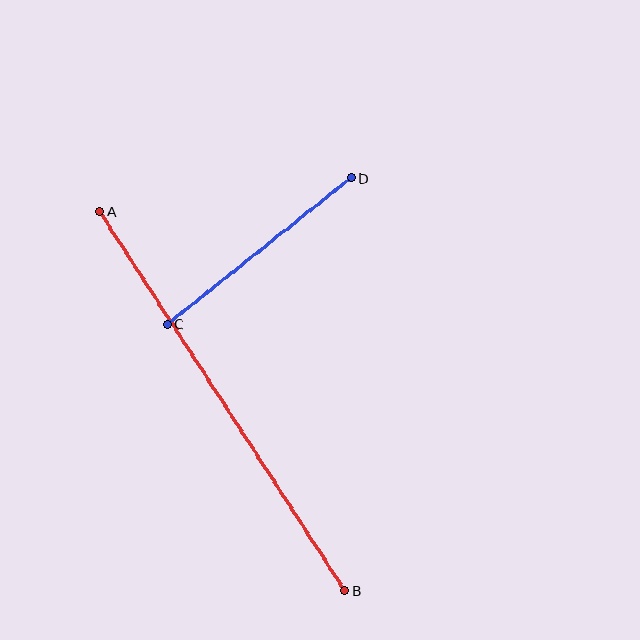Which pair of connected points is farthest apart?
Points A and B are farthest apart.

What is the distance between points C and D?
The distance is approximately 235 pixels.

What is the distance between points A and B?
The distance is approximately 451 pixels.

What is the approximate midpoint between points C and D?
The midpoint is at approximately (259, 251) pixels.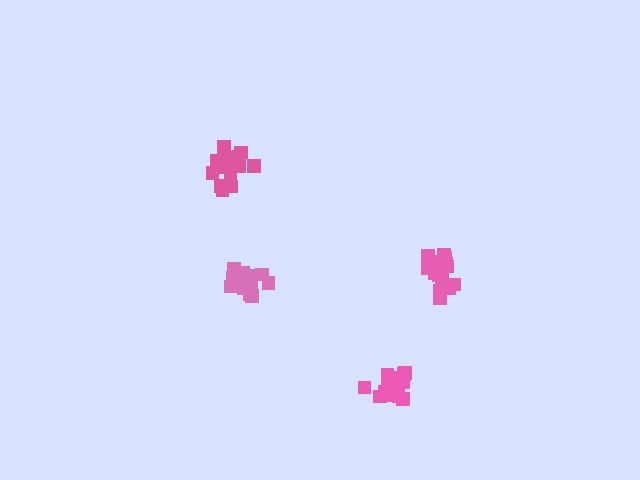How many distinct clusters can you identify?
There are 4 distinct clusters.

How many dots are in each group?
Group 1: 16 dots, Group 2: 15 dots, Group 3: 17 dots, Group 4: 16 dots (64 total).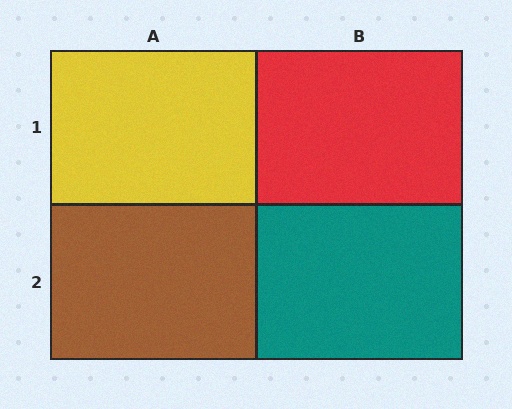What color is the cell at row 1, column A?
Yellow.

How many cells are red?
1 cell is red.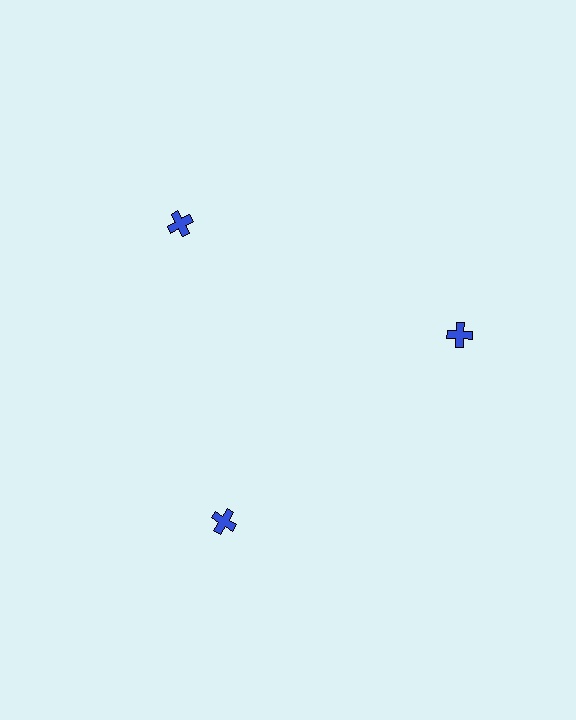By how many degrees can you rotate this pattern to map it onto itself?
The pattern maps onto itself every 120 degrees of rotation.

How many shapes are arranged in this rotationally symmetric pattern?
There are 3 shapes, arranged in 3 groups of 1.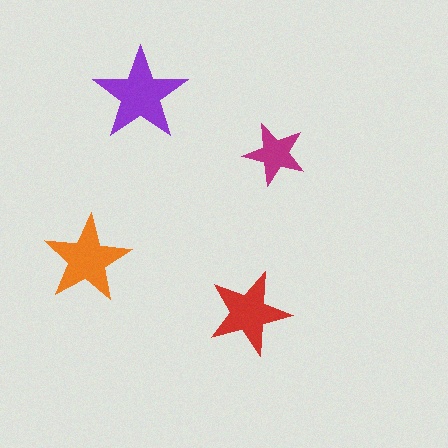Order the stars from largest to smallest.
the purple one, the orange one, the red one, the magenta one.